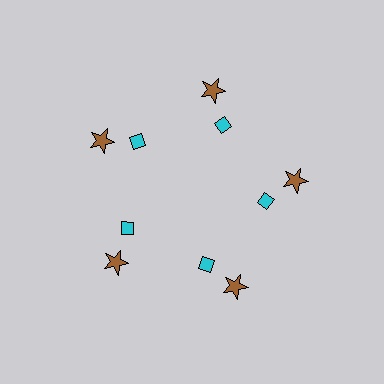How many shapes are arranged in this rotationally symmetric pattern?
There are 10 shapes, arranged in 5 groups of 2.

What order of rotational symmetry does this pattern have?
This pattern has 5-fold rotational symmetry.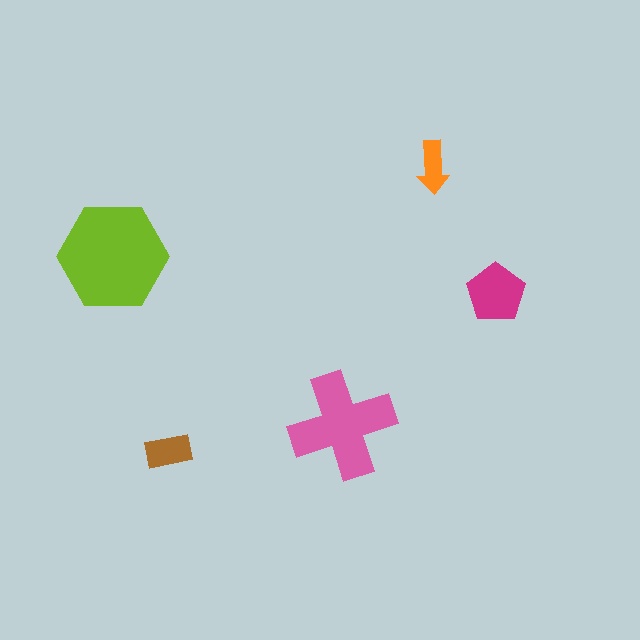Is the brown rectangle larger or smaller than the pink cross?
Smaller.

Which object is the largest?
The lime hexagon.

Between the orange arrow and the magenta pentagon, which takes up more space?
The magenta pentagon.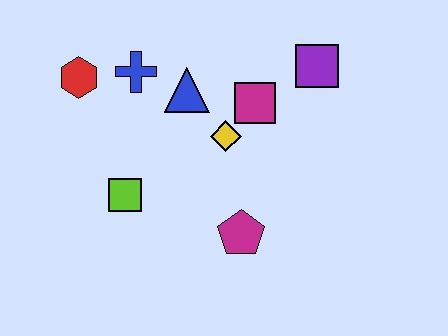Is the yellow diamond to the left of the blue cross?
No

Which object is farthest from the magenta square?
The red hexagon is farthest from the magenta square.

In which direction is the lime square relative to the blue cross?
The lime square is below the blue cross.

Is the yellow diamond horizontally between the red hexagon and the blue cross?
No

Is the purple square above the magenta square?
Yes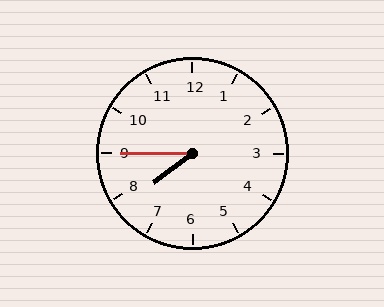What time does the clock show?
7:45.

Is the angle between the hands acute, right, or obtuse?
It is acute.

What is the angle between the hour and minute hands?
Approximately 38 degrees.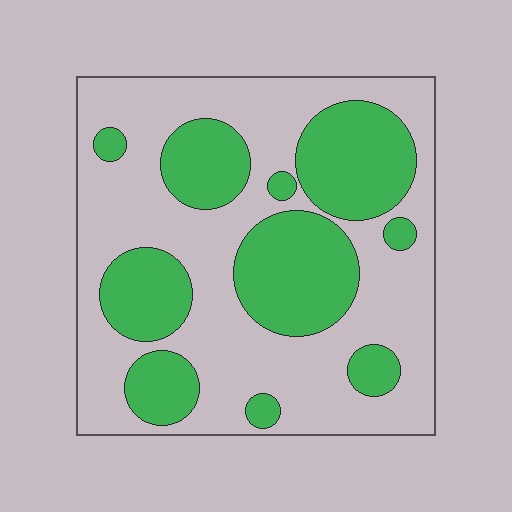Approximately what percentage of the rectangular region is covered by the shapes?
Approximately 35%.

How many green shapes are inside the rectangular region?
10.